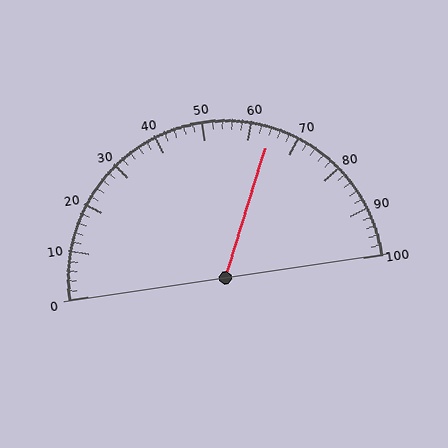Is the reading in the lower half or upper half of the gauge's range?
The reading is in the upper half of the range (0 to 100).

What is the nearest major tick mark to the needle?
The nearest major tick mark is 60.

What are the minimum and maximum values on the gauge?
The gauge ranges from 0 to 100.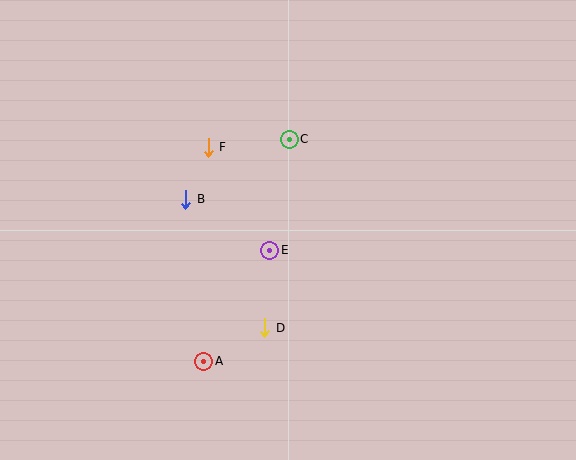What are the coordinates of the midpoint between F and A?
The midpoint between F and A is at (206, 254).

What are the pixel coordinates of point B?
Point B is at (185, 199).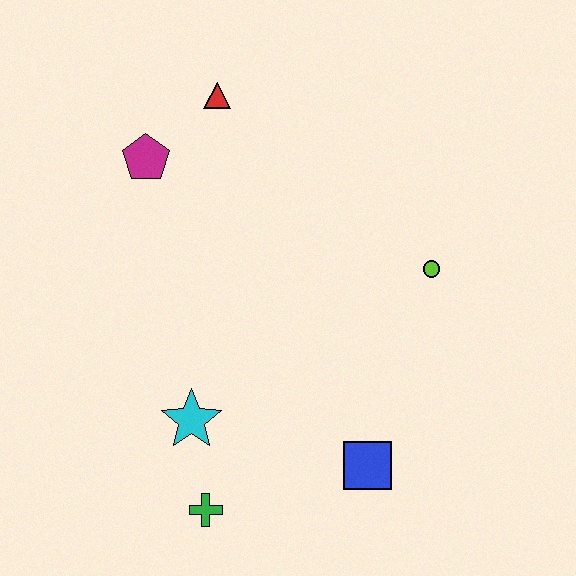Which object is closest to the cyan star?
The green cross is closest to the cyan star.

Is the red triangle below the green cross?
No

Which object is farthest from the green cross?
The red triangle is farthest from the green cross.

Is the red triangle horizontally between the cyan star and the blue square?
Yes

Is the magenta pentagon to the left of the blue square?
Yes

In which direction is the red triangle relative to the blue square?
The red triangle is above the blue square.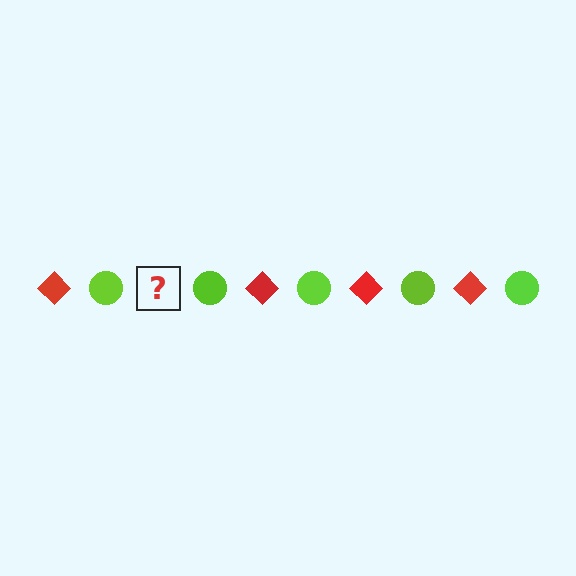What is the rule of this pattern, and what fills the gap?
The rule is that the pattern alternates between red diamond and lime circle. The gap should be filled with a red diamond.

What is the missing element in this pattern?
The missing element is a red diamond.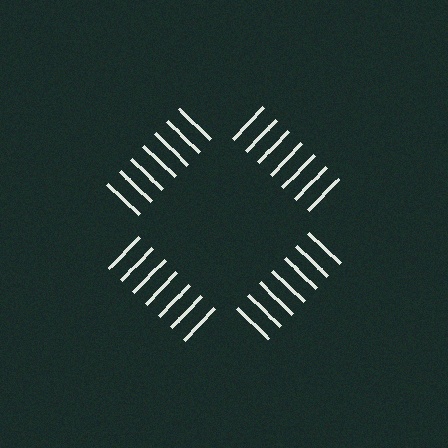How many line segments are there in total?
28 — 7 along each of the 4 edges.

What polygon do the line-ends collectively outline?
An illusory square — the line segments terminate on its edges but no continuous stroke is drawn.